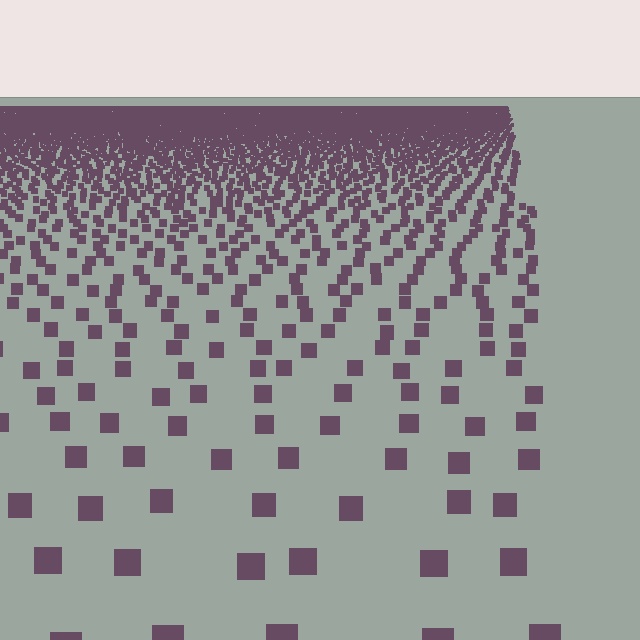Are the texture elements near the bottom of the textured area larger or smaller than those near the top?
Larger. Near the bottom, elements are closer to the viewer and appear at a bigger on-screen size.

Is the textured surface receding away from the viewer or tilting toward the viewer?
The surface is receding away from the viewer. Texture elements get smaller and denser toward the top.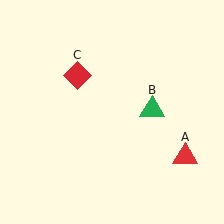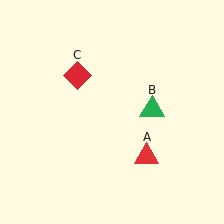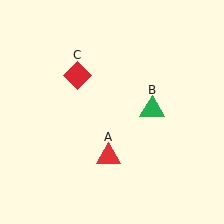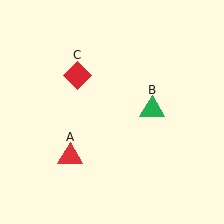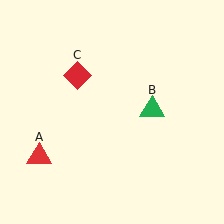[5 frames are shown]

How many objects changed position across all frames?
1 object changed position: red triangle (object A).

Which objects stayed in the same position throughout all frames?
Green triangle (object B) and red diamond (object C) remained stationary.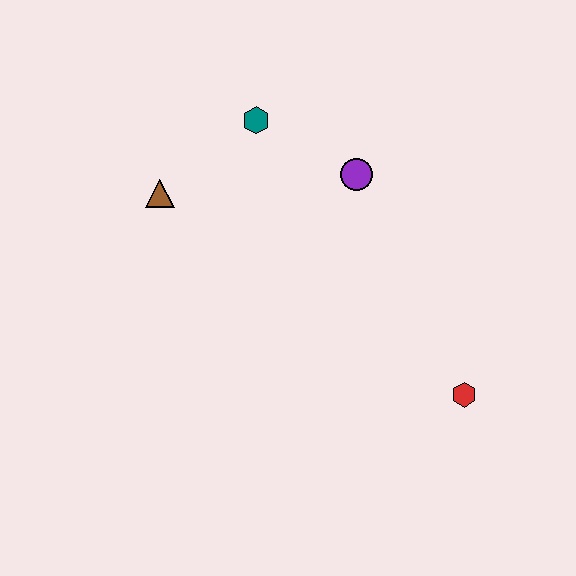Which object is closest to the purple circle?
The teal hexagon is closest to the purple circle.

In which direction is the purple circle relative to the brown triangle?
The purple circle is to the right of the brown triangle.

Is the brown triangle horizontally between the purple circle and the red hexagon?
No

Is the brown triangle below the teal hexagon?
Yes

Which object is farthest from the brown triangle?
The red hexagon is farthest from the brown triangle.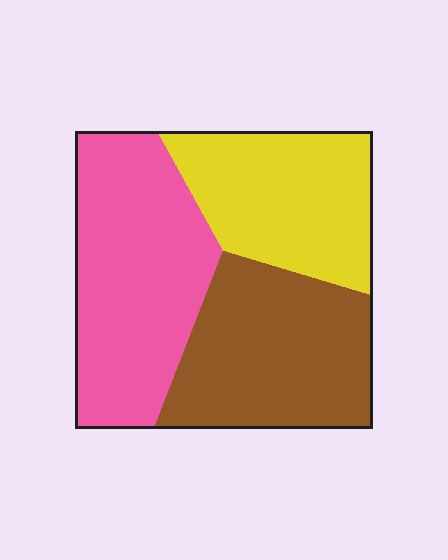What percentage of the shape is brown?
Brown takes up about one third (1/3) of the shape.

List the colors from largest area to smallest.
From largest to smallest: pink, brown, yellow.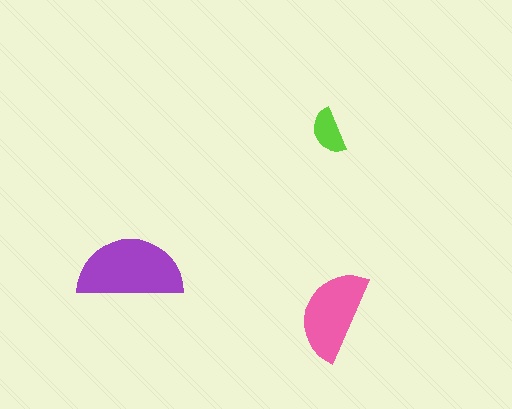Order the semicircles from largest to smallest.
the purple one, the pink one, the lime one.